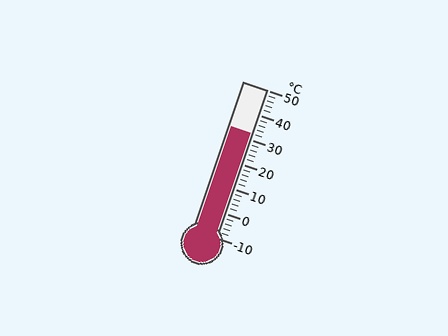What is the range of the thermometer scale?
The thermometer scale ranges from -10°C to 50°C.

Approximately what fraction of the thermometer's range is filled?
The thermometer is filled to approximately 70% of its range.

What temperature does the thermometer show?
The thermometer shows approximately 32°C.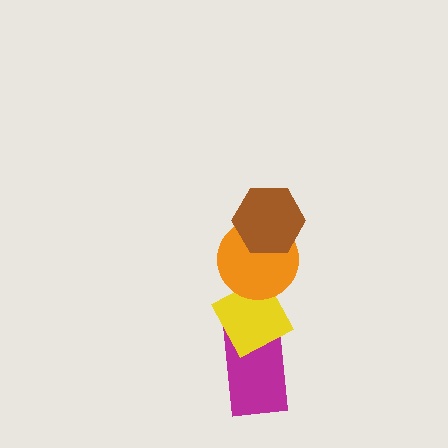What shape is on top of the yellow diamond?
The orange circle is on top of the yellow diamond.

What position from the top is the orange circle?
The orange circle is 2nd from the top.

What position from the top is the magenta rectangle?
The magenta rectangle is 4th from the top.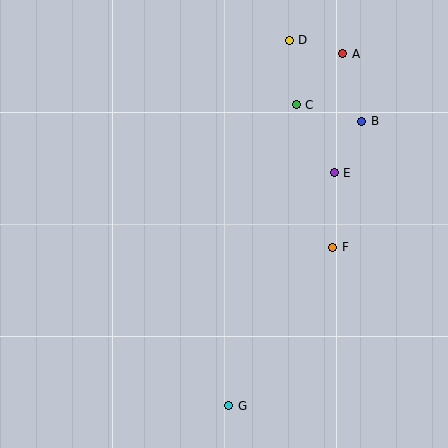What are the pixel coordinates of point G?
Point G is at (229, 406).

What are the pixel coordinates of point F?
Point F is at (333, 247).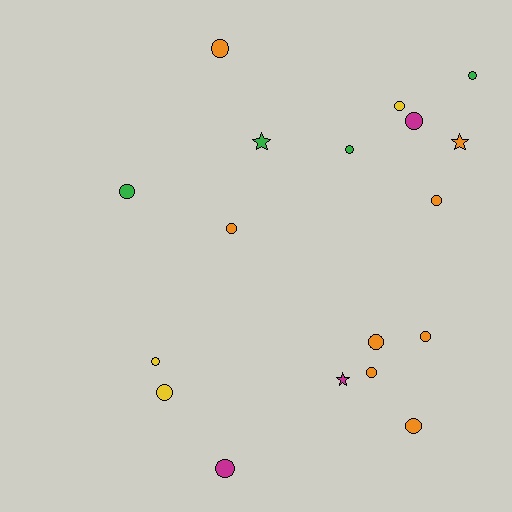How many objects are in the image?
There are 18 objects.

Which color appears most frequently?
Orange, with 8 objects.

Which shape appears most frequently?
Circle, with 15 objects.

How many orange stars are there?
There is 1 orange star.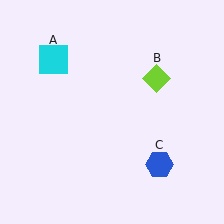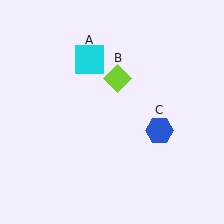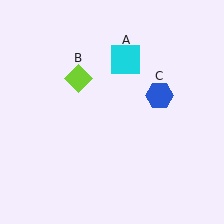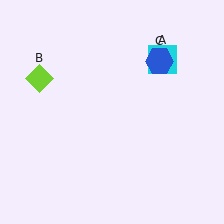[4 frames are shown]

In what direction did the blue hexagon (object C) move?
The blue hexagon (object C) moved up.